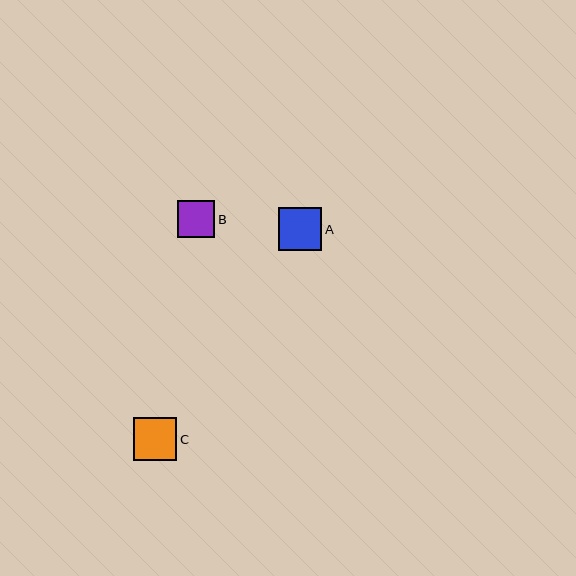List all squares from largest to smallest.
From largest to smallest: C, A, B.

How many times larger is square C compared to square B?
Square C is approximately 1.2 times the size of square B.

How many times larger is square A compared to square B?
Square A is approximately 1.2 times the size of square B.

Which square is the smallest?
Square B is the smallest with a size of approximately 37 pixels.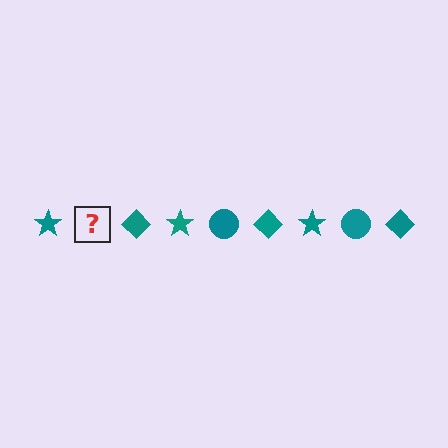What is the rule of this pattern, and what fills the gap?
The rule is that the pattern cycles through star, circle, diamond shapes in teal. The gap should be filled with a teal circle.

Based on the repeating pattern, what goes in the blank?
The blank should be a teal circle.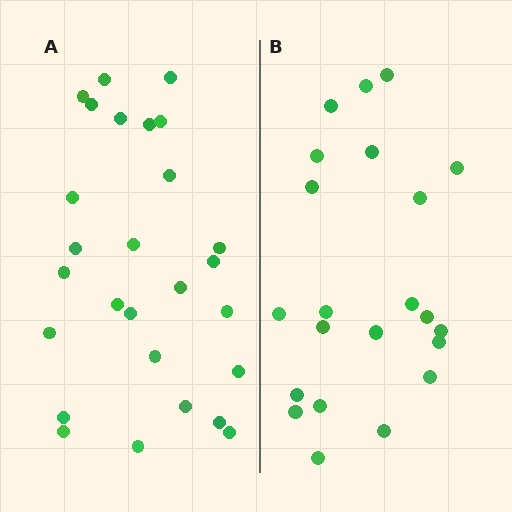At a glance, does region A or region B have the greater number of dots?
Region A (the left region) has more dots.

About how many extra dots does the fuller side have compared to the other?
Region A has about 5 more dots than region B.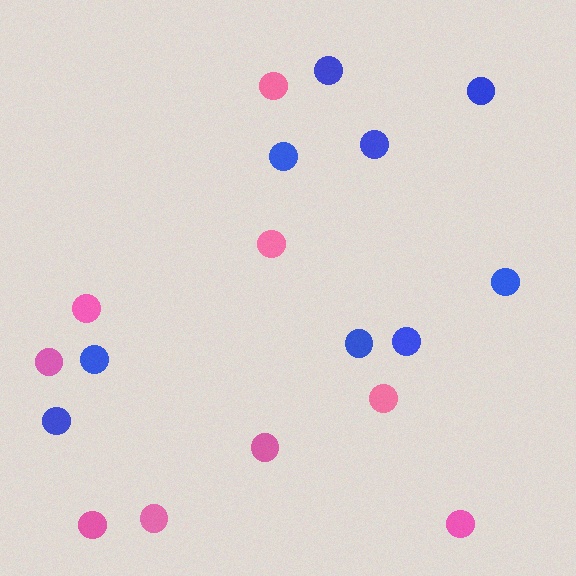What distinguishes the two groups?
There are 2 groups: one group of blue circles (9) and one group of pink circles (9).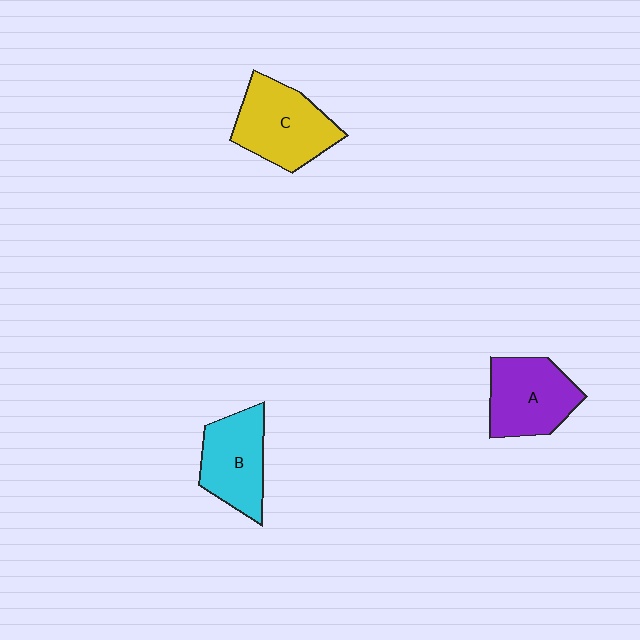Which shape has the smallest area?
Shape B (cyan).